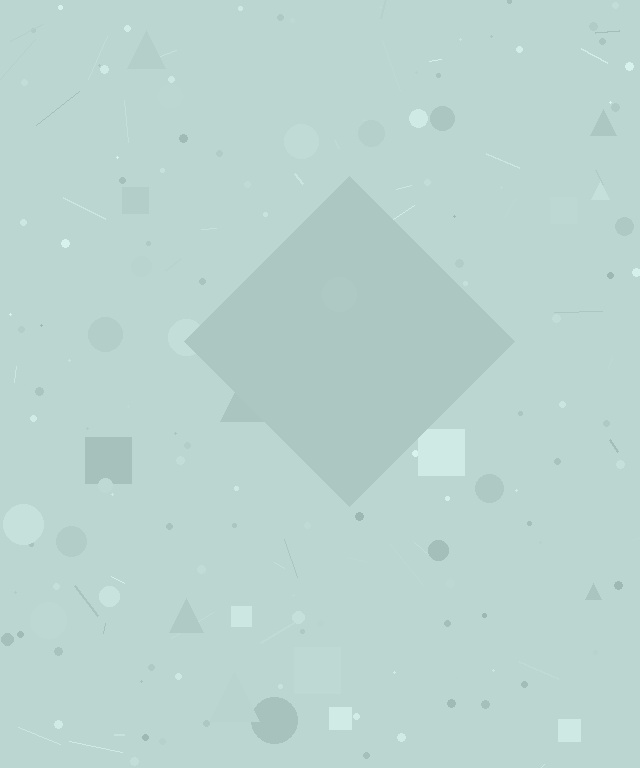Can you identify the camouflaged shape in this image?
The camouflaged shape is a diamond.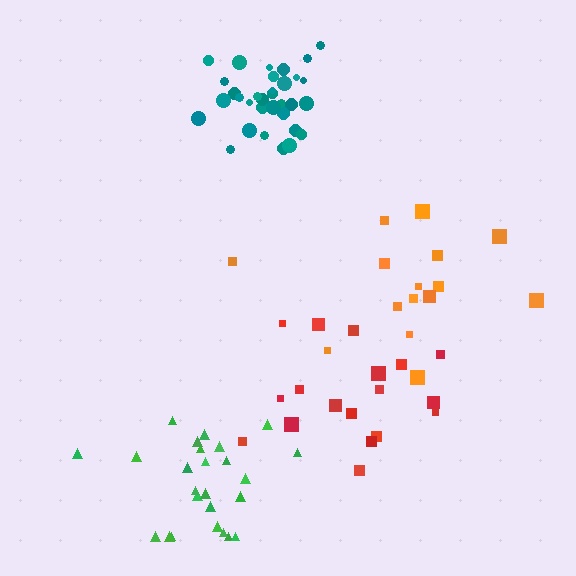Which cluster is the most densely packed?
Teal.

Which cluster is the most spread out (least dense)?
Orange.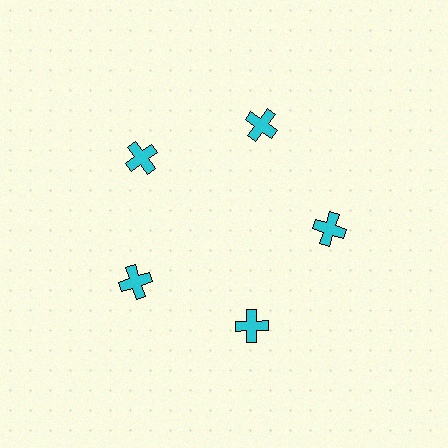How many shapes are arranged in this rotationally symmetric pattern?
There are 5 shapes, arranged in 5 groups of 1.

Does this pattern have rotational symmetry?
Yes, this pattern has 5-fold rotational symmetry. It looks the same after rotating 72 degrees around the center.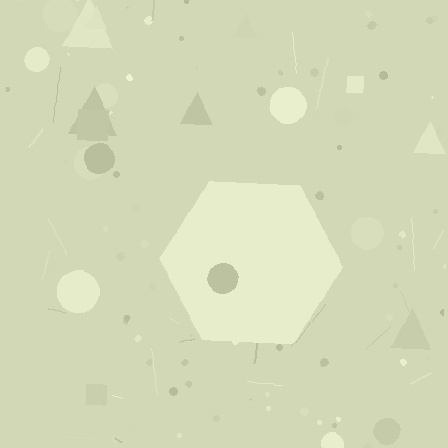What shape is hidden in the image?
A hexagon is hidden in the image.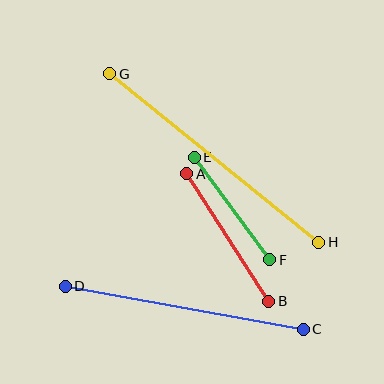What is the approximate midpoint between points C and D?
The midpoint is at approximately (184, 308) pixels.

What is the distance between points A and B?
The distance is approximately 152 pixels.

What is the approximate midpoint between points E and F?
The midpoint is at approximately (232, 209) pixels.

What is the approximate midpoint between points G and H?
The midpoint is at approximately (214, 158) pixels.